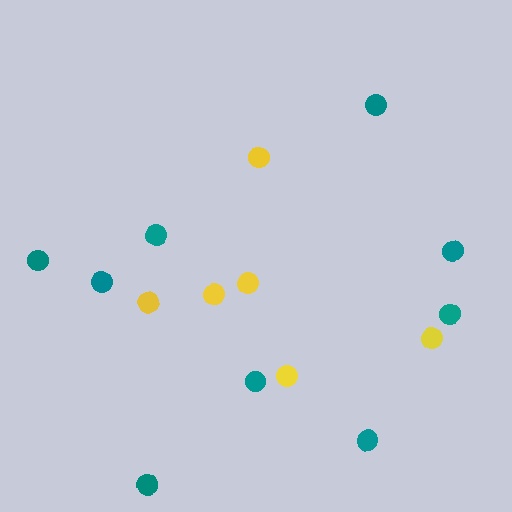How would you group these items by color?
There are 2 groups: one group of teal circles (9) and one group of yellow circles (6).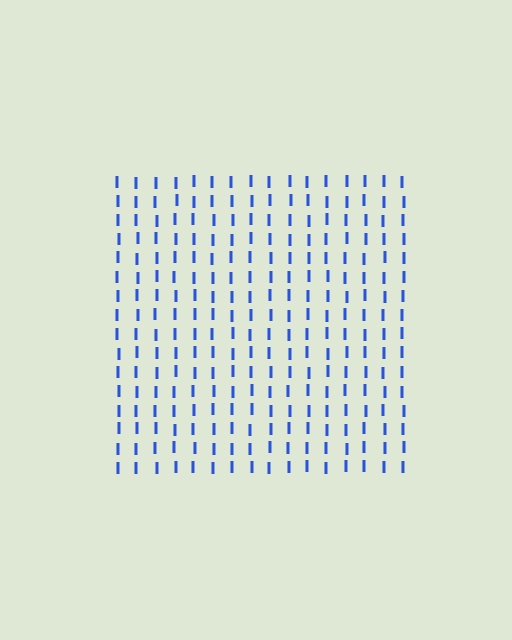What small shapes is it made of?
It is made of small letter I's.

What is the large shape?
The large shape is a square.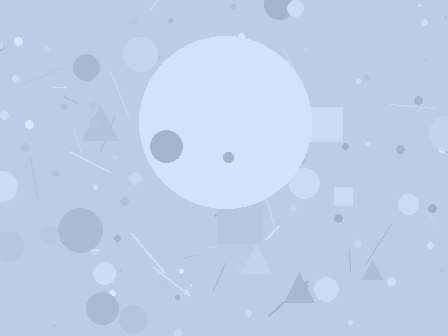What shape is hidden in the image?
A circle is hidden in the image.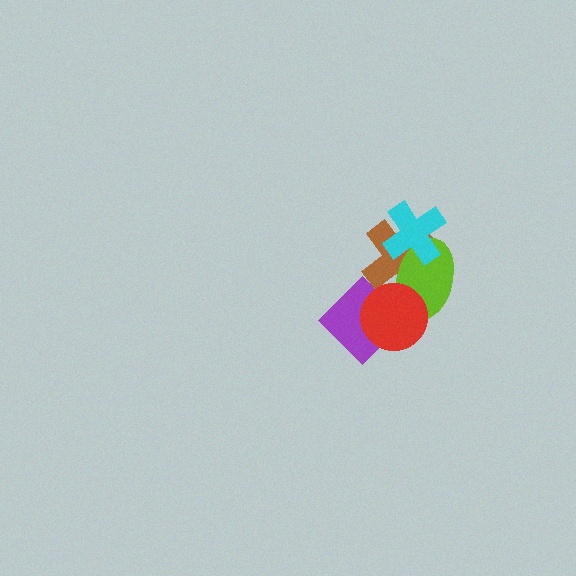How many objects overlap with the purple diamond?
3 objects overlap with the purple diamond.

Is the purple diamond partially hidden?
Yes, it is partially covered by another shape.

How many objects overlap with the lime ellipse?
4 objects overlap with the lime ellipse.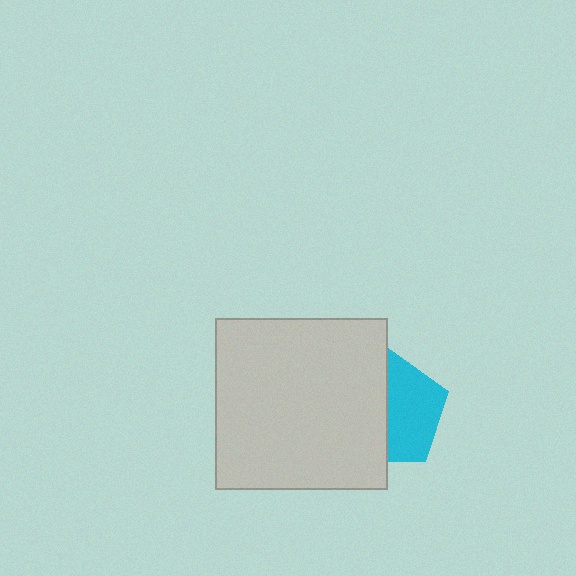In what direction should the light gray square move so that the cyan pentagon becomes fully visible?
The light gray square should move left. That is the shortest direction to clear the overlap and leave the cyan pentagon fully visible.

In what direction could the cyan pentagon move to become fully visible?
The cyan pentagon could move right. That would shift it out from behind the light gray square entirely.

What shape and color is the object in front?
The object in front is a light gray square.